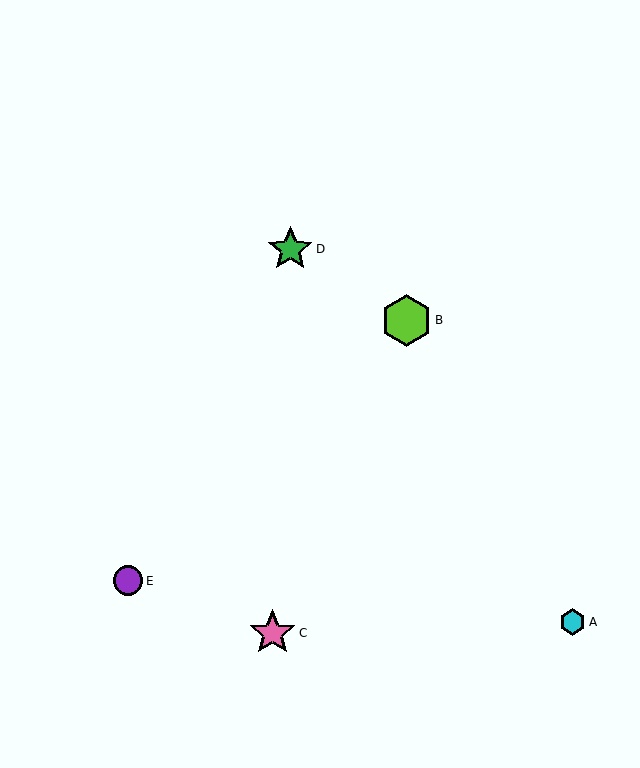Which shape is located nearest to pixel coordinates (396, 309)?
The lime hexagon (labeled B) at (406, 320) is nearest to that location.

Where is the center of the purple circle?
The center of the purple circle is at (128, 581).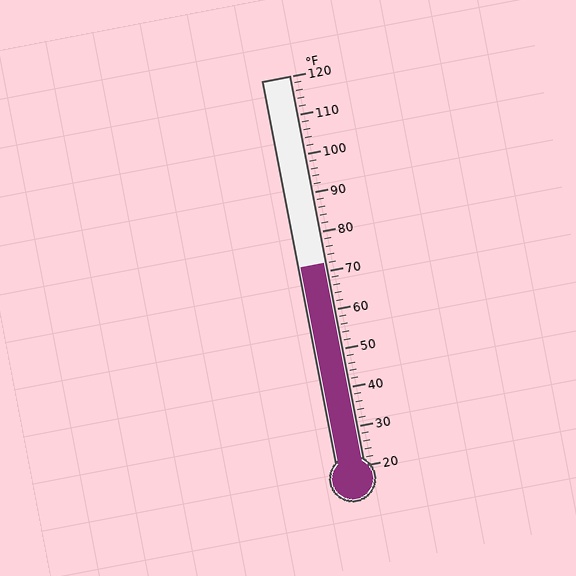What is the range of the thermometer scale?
The thermometer scale ranges from 20°F to 120°F.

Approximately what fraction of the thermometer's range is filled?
The thermometer is filled to approximately 50% of its range.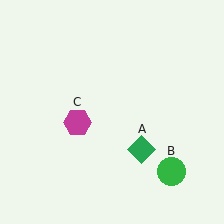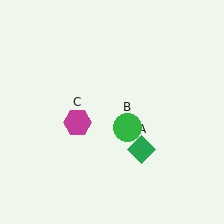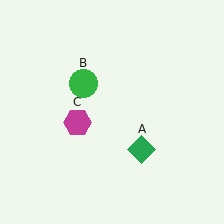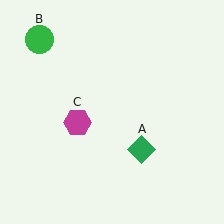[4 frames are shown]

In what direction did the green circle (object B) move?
The green circle (object B) moved up and to the left.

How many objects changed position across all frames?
1 object changed position: green circle (object B).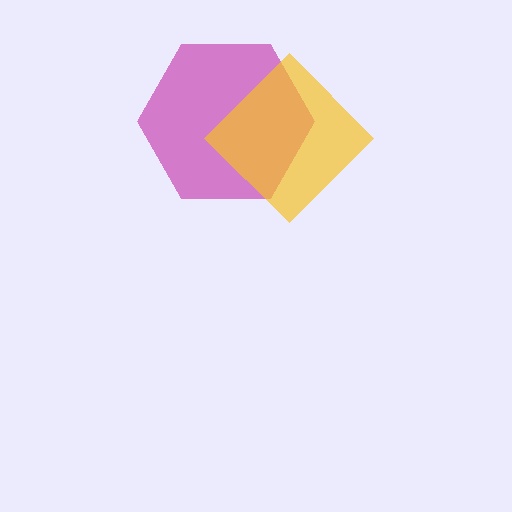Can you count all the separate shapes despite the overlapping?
Yes, there are 2 separate shapes.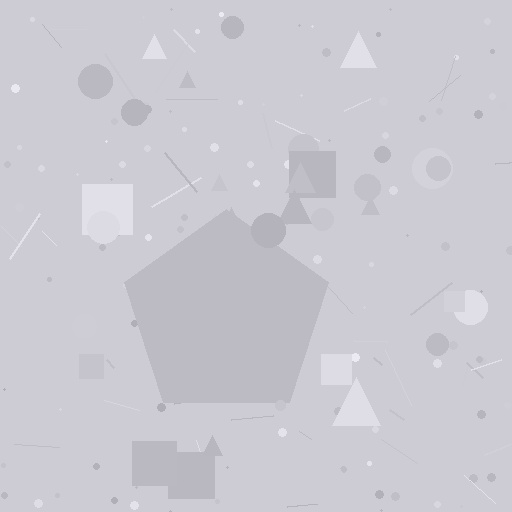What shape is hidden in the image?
A pentagon is hidden in the image.